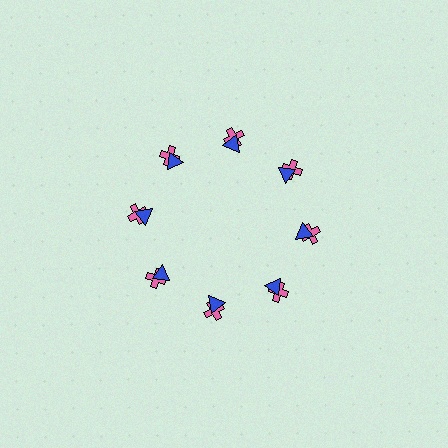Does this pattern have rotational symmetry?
Yes, this pattern has 8-fold rotational symmetry. It looks the same after rotating 45 degrees around the center.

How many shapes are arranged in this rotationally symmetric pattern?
There are 16 shapes, arranged in 8 groups of 2.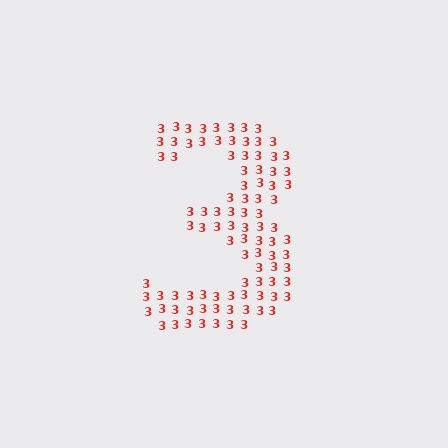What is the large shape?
The large shape is the digit 3.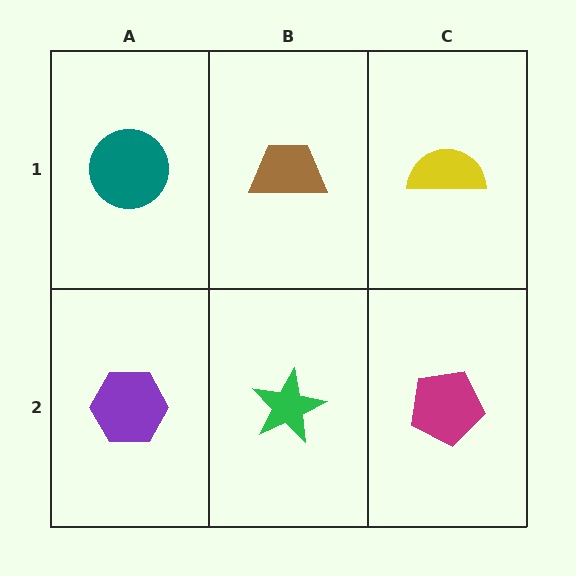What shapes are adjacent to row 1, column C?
A magenta pentagon (row 2, column C), a brown trapezoid (row 1, column B).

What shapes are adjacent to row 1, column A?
A purple hexagon (row 2, column A), a brown trapezoid (row 1, column B).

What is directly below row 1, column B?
A green star.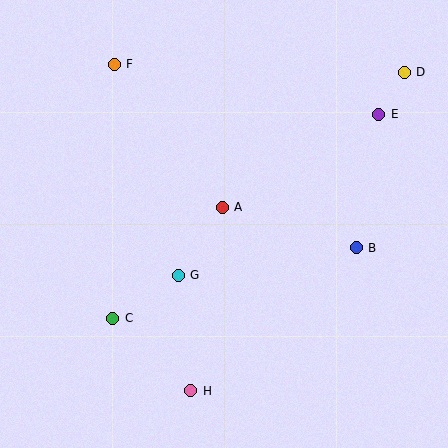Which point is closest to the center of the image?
Point A at (222, 207) is closest to the center.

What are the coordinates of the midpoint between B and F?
The midpoint between B and F is at (235, 156).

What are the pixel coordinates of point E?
Point E is at (379, 114).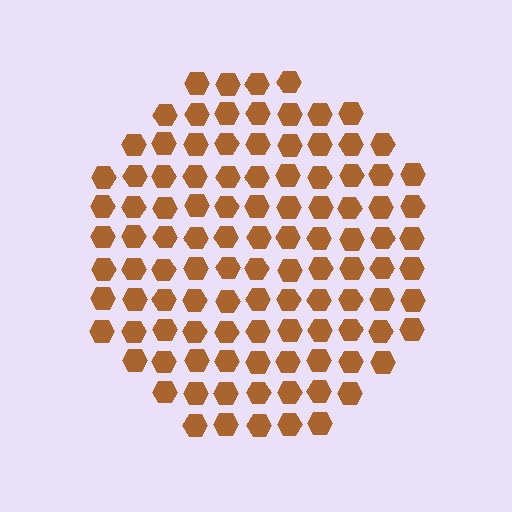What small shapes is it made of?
It is made of small hexagons.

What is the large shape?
The large shape is a circle.